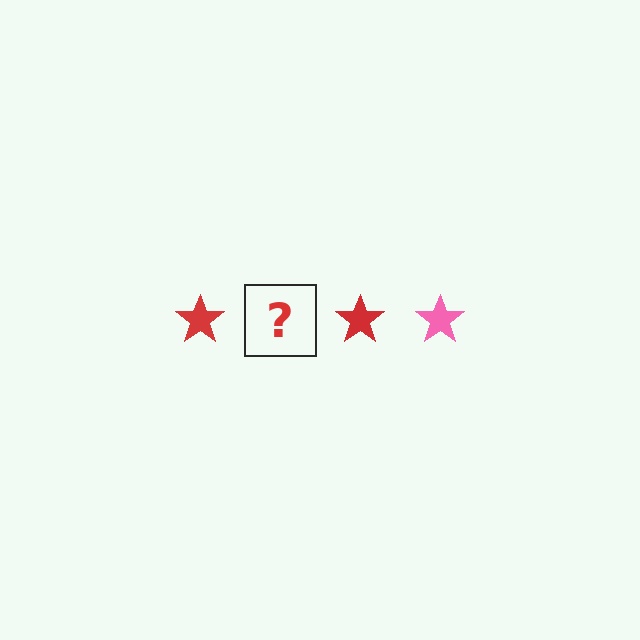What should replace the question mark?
The question mark should be replaced with a pink star.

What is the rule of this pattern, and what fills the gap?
The rule is that the pattern cycles through red, pink stars. The gap should be filled with a pink star.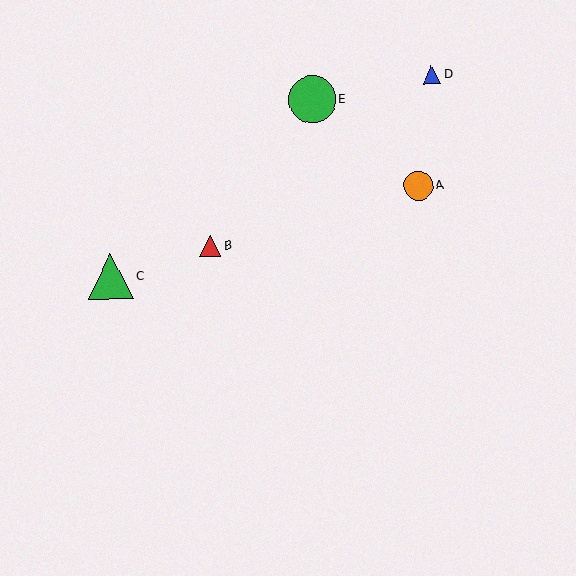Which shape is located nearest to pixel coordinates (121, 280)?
The green triangle (labeled C) at (111, 276) is nearest to that location.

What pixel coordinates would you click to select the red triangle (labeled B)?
Click at (210, 246) to select the red triangle B.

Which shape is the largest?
The green circle (labeled E) is the largest.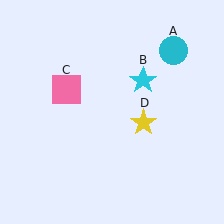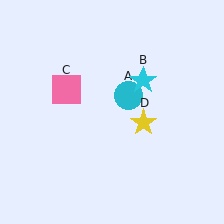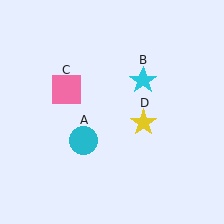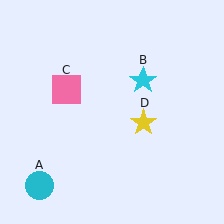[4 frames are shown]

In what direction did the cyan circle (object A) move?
The cyan circle (object A) moved down and to the left.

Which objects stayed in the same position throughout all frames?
Cyan star (object B) and pink square (object C) and yellow star (object D) remained stationary.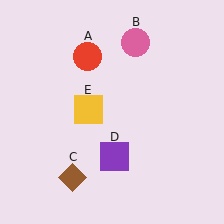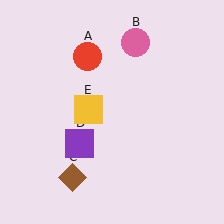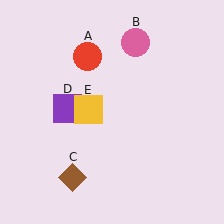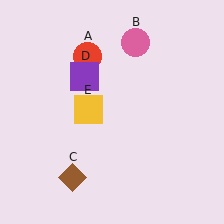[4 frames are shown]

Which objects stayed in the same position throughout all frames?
Red circle (object A) and pink circle (object B) and brown diamond (object C) and yellow square (object E) remained stationary.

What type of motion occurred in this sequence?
The purple square (object D) rotated clockwise around the center of the scene.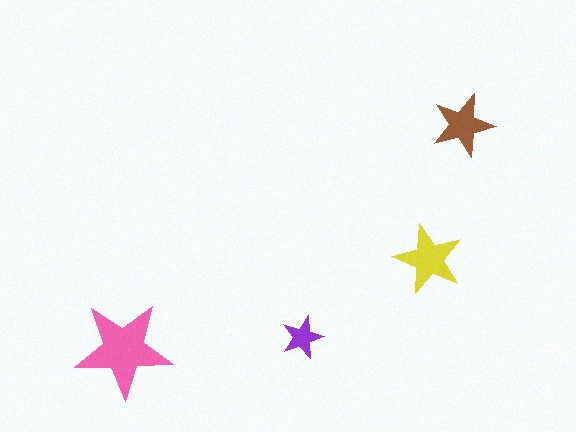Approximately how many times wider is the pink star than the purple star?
About 2.5 times wider.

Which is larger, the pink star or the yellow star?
The pink one.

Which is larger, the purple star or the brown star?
The brown one.